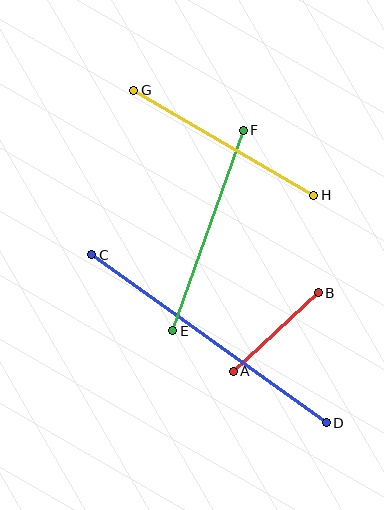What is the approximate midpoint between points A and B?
The midpoint is at approximately (276, 332) pixels.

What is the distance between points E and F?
The distance is approximately 212 pixels.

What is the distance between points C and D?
The distance is approximately 288 pixels.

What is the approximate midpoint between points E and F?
The midpoint is at approximately (208, 230) pixels.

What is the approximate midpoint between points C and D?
The midpoint is at approximately (209, 339) pixels.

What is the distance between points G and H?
The distance is approximately 208 pixels.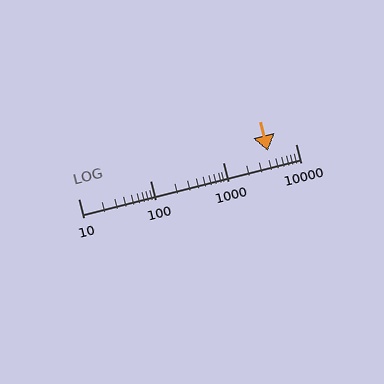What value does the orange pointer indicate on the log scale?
The pointer indicates approximately 4100.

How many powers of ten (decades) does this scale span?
The scale spans 3 decades, from 10 to 10000.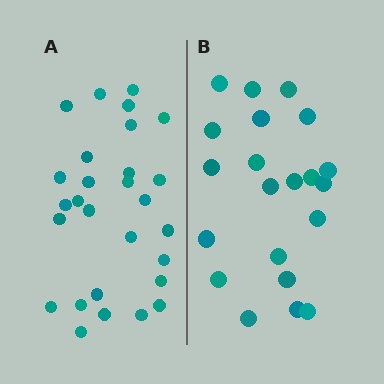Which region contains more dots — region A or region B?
Region A (the left region) has more dots.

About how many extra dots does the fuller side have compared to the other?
Region A has roughly 8 or so more dots than region B.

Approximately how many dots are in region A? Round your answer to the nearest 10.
About 30 dots. (The exact count is 28, which rounds to 30.)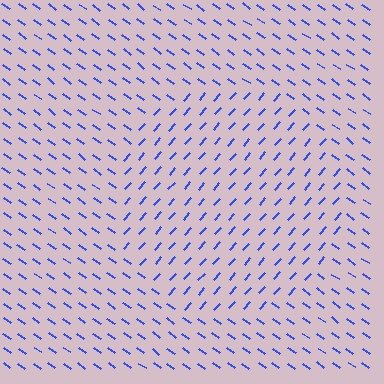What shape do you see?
I see a circle.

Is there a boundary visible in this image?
Yes, there is a texture boundary formed by a change in line orientation.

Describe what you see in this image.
The image is filled with small blue line segments. A circle region in the image has lines oriented differently from the surrounding lines, creating a visible texture boundary.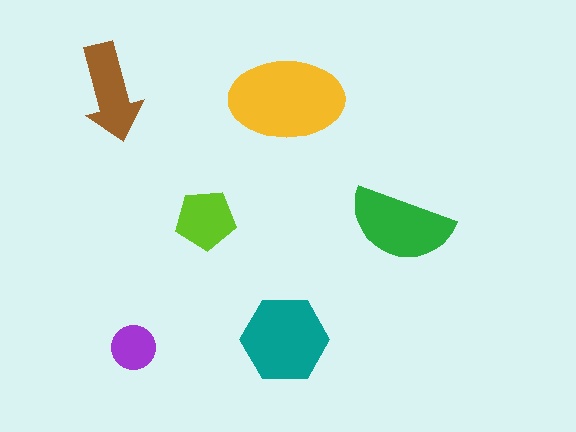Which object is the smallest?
The purple circle.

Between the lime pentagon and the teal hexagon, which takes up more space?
The teal hexagon.